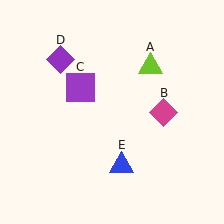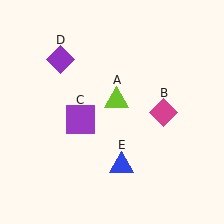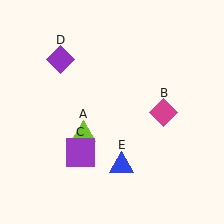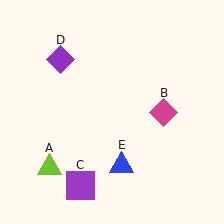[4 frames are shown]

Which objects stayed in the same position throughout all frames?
Magenta diamond (object B) and purple diamond (object D) and blue triangle (object E) remained stationary.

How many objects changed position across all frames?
2 objects changed position: lime triangle (object A), purple square (object C).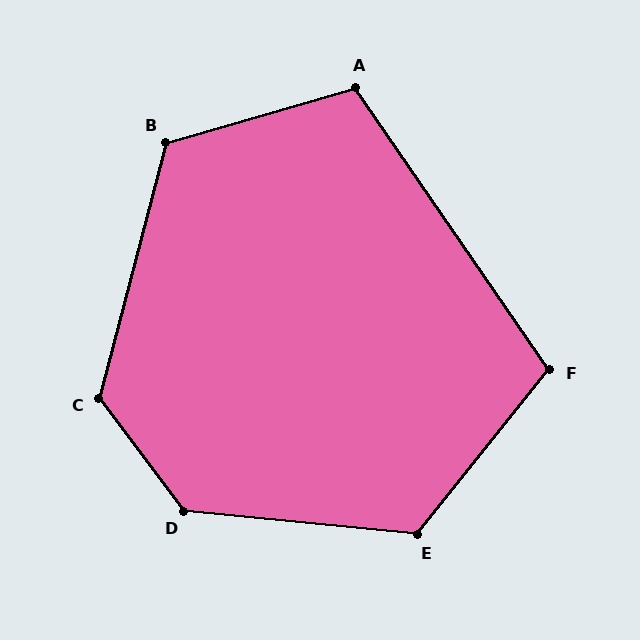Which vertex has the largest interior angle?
D, at approximately 132 degrees.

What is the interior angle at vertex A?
Approximately 108 degrees (obtuse).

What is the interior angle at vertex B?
Approximately 121 degrees (obtuse).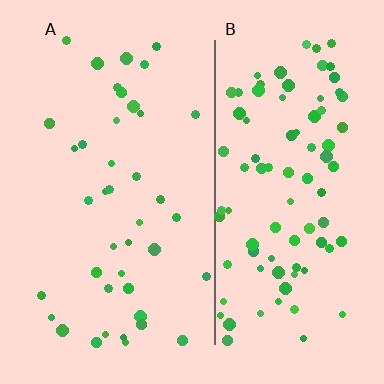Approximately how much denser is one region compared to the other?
Approximately 2.3× — region B over region A.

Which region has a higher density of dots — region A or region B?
B (the right).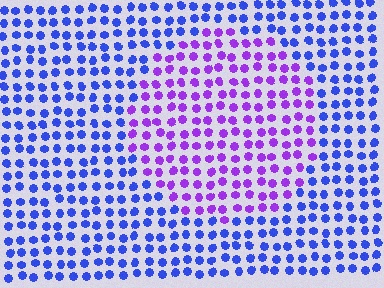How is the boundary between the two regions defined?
The boundary is defined purely by a slight shift in hue (about 45 degrees). Spacing, size, and orientation are identical on both sides.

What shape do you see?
I see a circle.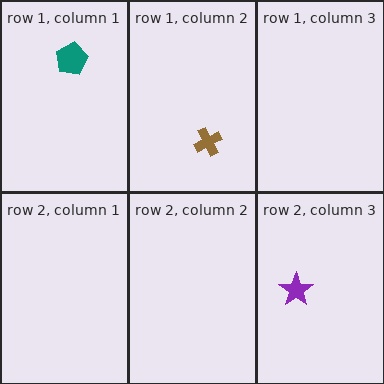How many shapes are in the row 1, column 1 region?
1.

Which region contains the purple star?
The row 2, column 3 region.